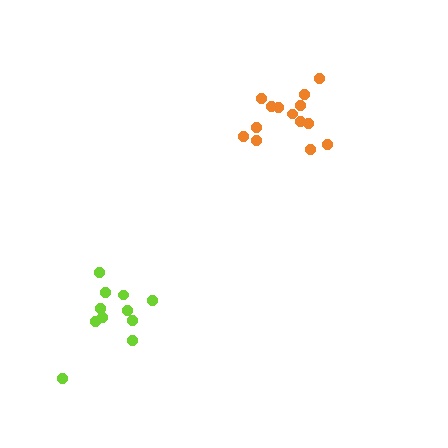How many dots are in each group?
Group 1: 11 dots, Group 2: 14 dots (25 total).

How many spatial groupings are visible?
There are 2 spatial groupings.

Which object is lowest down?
The lime cluster is bottommost.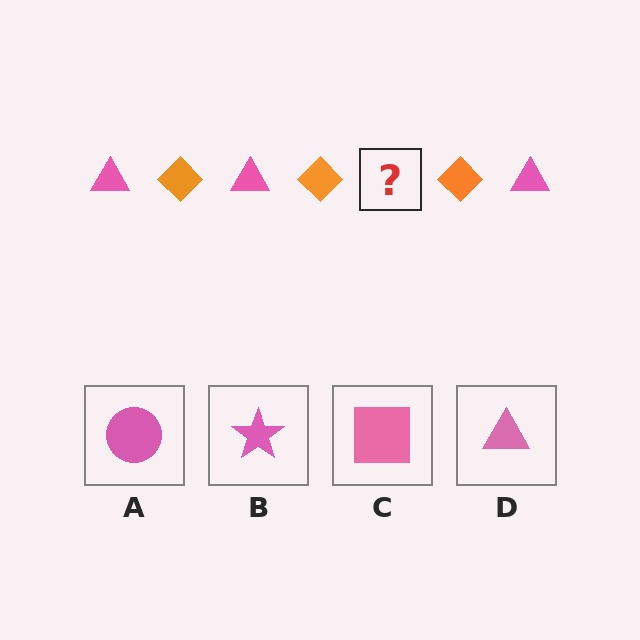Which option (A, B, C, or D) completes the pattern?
D.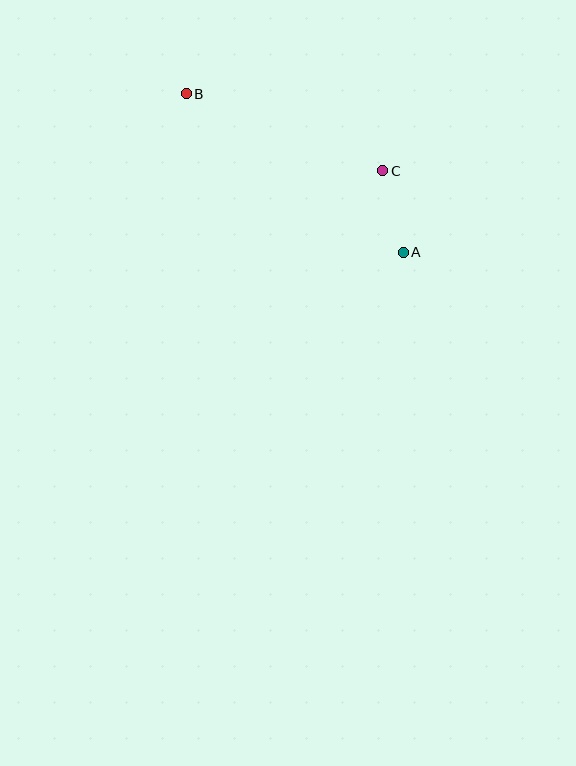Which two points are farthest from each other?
Points A and B are farthest from each other.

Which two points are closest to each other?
Points A and C are closest to each other.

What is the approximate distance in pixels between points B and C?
The distance between B and C is approximately 211 pixels.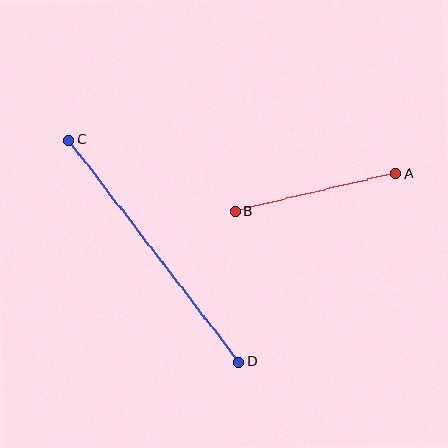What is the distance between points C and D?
The distance is approximately 280 pixels.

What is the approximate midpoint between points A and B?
The midpoint is at approximately (315, 192) pixels.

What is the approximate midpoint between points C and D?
The midpoint is at approximately (154, 251) pixels.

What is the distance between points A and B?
The distance is approximately 165 pixels.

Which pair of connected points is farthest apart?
Points C and D are farthest apart.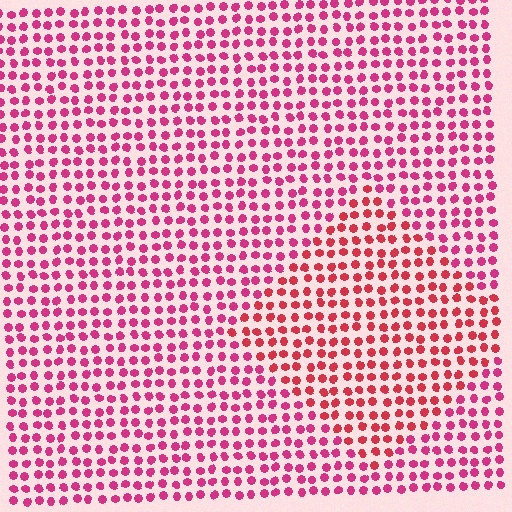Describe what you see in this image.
The image is filled with small magenta elements in a uniform arrangement. A diamond-shaped region is visible where the elements are tinted to a slightly different hue, forming a subtle color boundary.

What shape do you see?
I see a diamond.